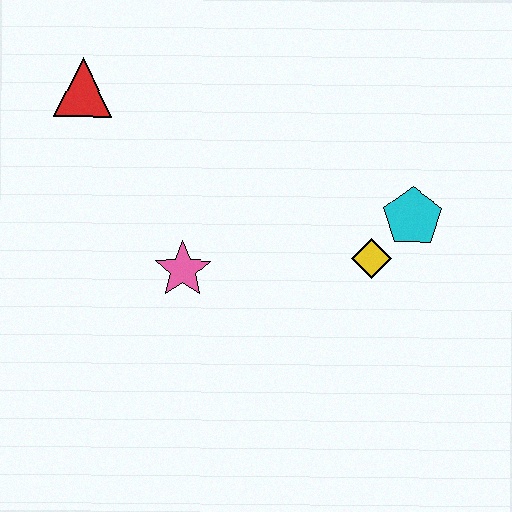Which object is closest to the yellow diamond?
The cyan pentagon is closest to the yellow diamond.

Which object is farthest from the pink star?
The cyan pentagon is farthest from the pink star.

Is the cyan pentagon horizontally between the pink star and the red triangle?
No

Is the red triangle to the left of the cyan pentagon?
Yes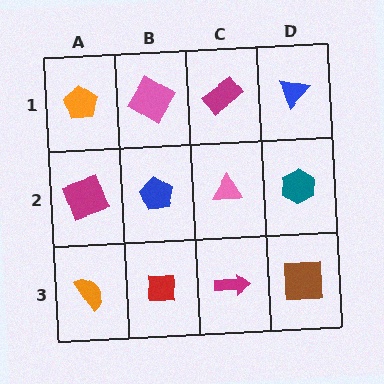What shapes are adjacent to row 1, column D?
A teal hexagon (row 2, column D), a magenta rectangle (row 1, column C).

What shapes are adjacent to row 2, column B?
A pink diamond (row 1, column B), a red square (row 3, column B), a magenta square (row 2, column A), a pink triangle (row 2, column C).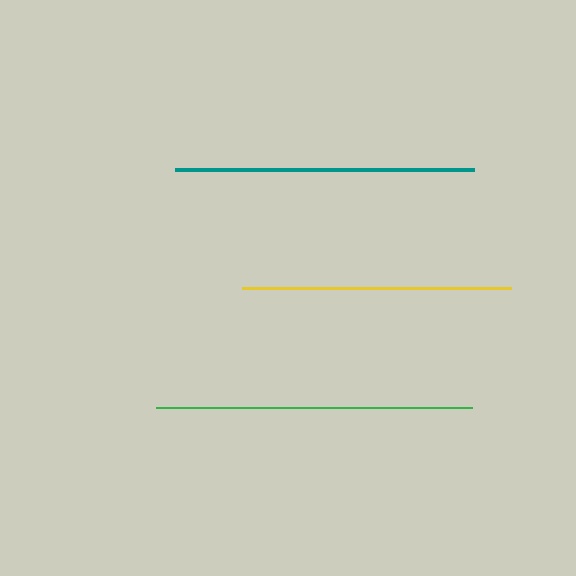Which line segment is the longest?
The green line is the longest at approximately 316 pixels.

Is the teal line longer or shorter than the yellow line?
The teal line is longer than the yellow line.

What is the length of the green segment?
The green segment is approximately 316 pixels long.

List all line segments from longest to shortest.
From longest to shortest: green, teal, yellow.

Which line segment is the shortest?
The yellow line is the shortest at approximately 269 pixels.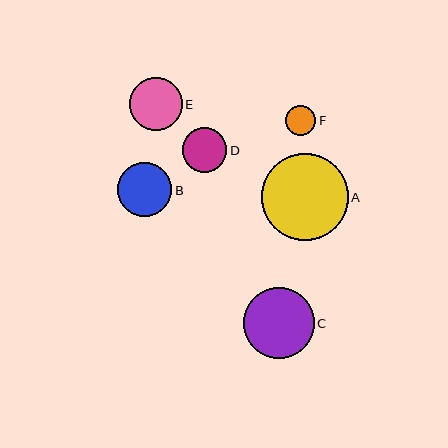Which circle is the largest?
Circle A is the largest with a size of approximately 87 pixels.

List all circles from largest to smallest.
From largest to smallest: A, C, B, E, D, F.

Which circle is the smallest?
Circle F is the smallest with a size of approximately 30 pixels.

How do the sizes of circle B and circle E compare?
Circle B and circle E are approximately the same size.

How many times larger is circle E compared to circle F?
Circle E is approximately 1.8 times the size of circle F.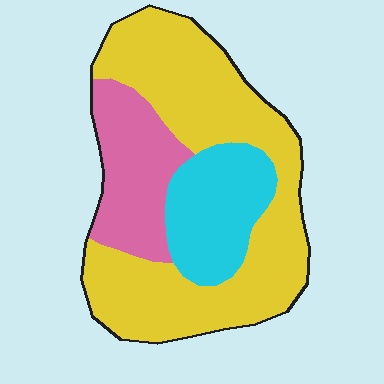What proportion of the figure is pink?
Pink takes up about one fifth (1/5) of the figure.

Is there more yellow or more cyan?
Yellow.